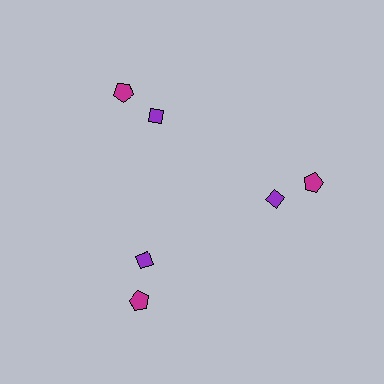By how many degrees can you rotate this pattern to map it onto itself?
The pattern maps onto itself every 120 degrees of rotation.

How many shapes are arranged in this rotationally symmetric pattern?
There are 6 shapes, arranged in 3 groups of 2.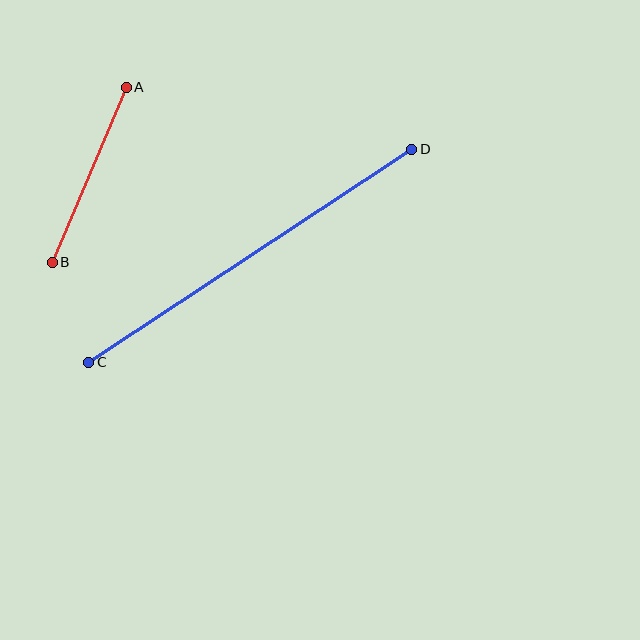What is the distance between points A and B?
The distance is approximately 190 pixels.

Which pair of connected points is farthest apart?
Points C and D are farthest apart.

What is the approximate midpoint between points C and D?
The midpoint is at approximately (250, 256) pixels.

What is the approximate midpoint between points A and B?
The midpoint is at approximately (89, 175) pixels.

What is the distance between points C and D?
The distance is approximately 387 pixels.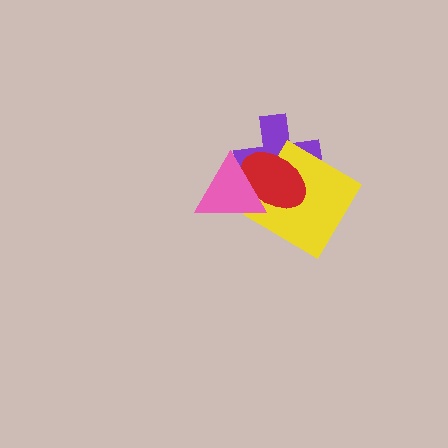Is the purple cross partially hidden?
Yes, it is partially covered by another shape.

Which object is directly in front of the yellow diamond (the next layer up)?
The red ellipse is directly in front of the yellow diamond.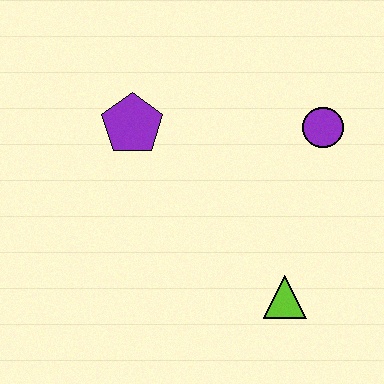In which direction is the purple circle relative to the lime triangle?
The purple circle is above the lime triangle.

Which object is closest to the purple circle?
The lime triangle is closest to the purple circle.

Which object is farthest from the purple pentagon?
The lime triangle is farthest from the purple pentagon.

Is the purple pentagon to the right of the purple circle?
No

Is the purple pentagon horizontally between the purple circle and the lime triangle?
No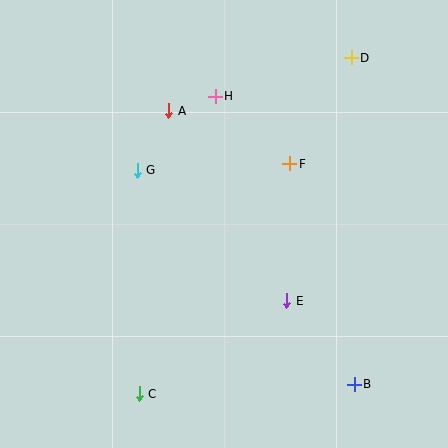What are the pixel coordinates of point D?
Point D is at (351, 58).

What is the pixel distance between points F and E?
The distance between F and E is 137 pixels.